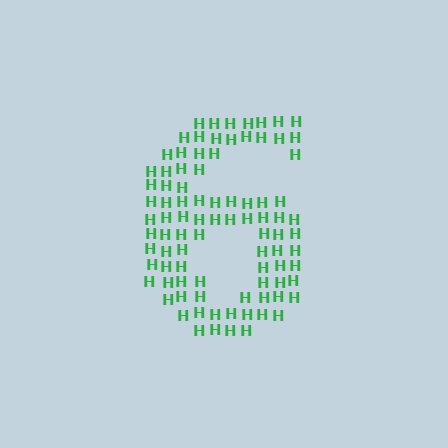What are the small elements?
The small elements are letter H's.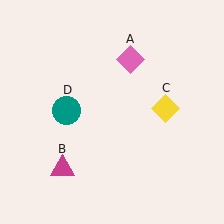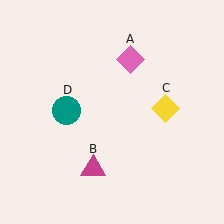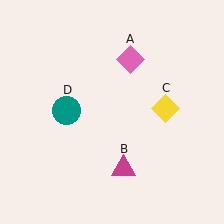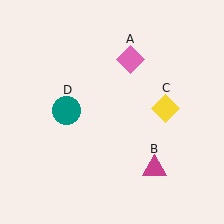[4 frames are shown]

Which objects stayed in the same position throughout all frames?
Pink diamond (object A) and yellow diamond (object C) and teal circle (object D) remained stationary.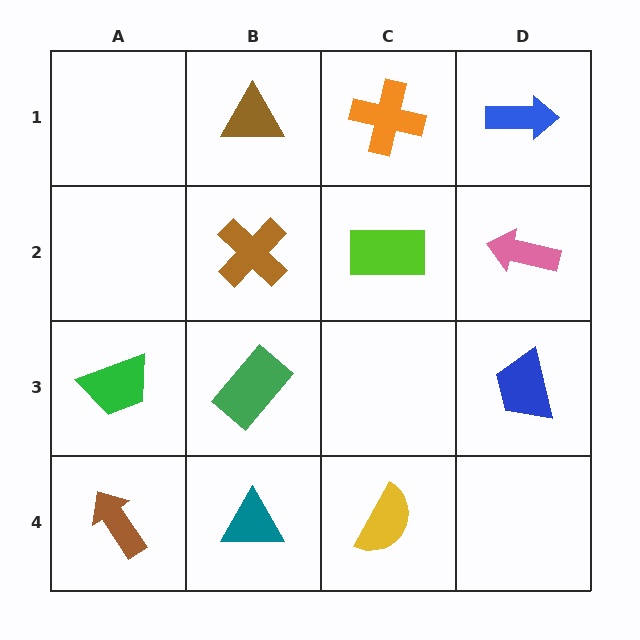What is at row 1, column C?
An orange cross.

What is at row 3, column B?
A green rectangle.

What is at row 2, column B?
A brown cross.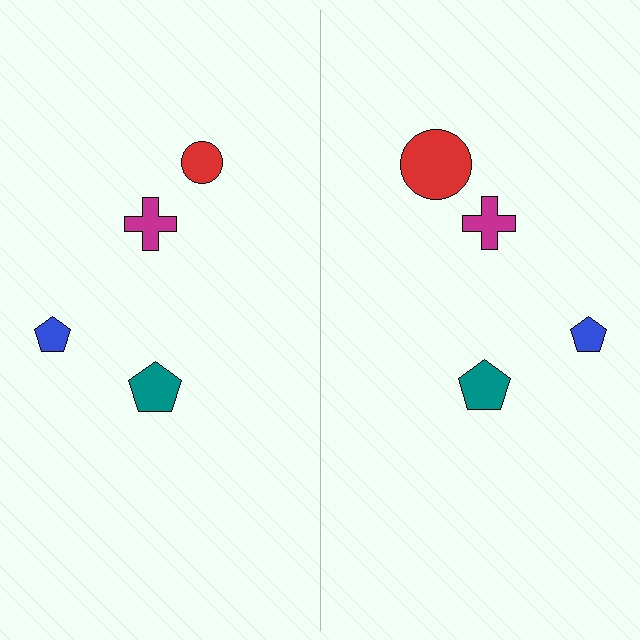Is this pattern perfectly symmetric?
No, the pattern is not perfectly symmetric. The red circle on the right side has a different size than its mirror counterpart.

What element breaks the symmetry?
The red circle on the right side has a different size than its mirror counterpart.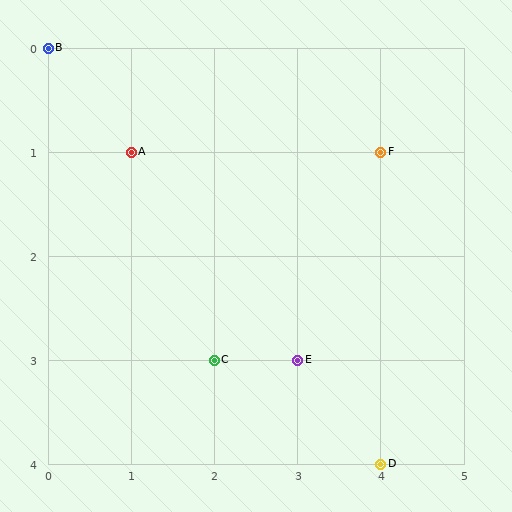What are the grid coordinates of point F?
Point F is at grid coordinates (4, 1).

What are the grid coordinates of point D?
Point D is at grid coordinates (4, 4).